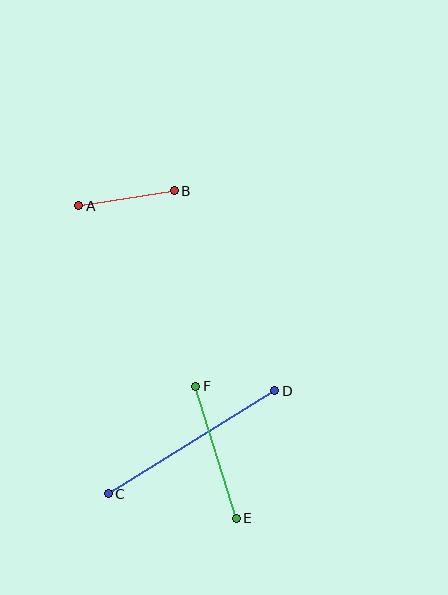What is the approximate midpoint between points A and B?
The midpoint is at approximately (126, 198) pixels.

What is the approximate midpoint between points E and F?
The midpoint is at approximately (216, 452) pixels.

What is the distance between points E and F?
The distance is approximately 138 pixels.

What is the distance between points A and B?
The distance is approximately 97 pixels.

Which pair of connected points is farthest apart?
Points C and D are farthest apart.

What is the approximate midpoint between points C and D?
The midpoint is at approximately (191, 442) pixels.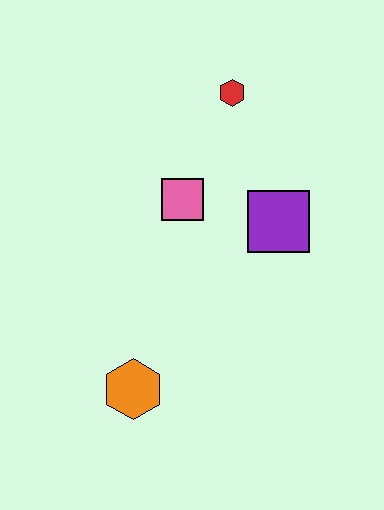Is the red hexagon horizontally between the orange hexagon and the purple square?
Yes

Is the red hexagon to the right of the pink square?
Yes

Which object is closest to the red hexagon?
The pink square is closest to the red hexagon.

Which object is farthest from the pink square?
The orange hexagon is farthest from the pink square.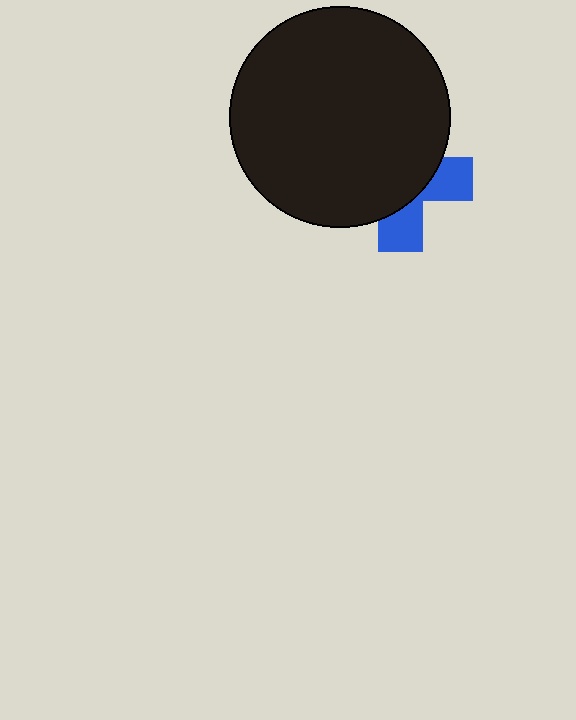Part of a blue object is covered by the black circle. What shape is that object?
It is a cross.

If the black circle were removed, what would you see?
You would see the complete blue cross.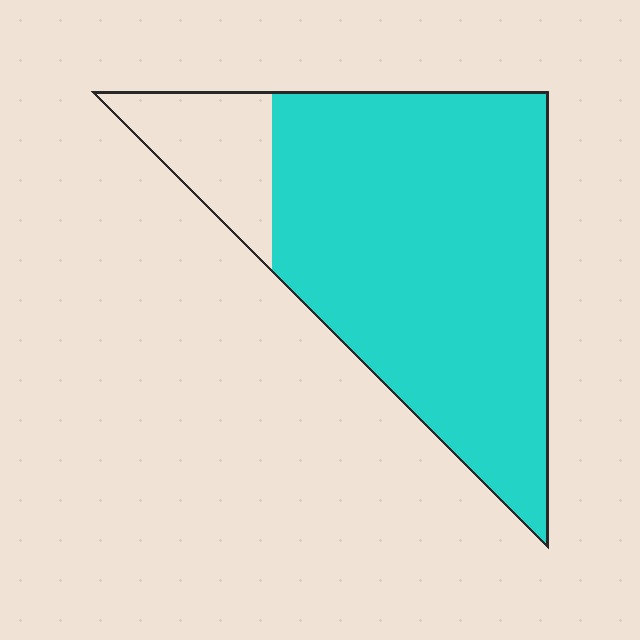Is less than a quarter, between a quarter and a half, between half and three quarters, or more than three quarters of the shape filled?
More than three quarters.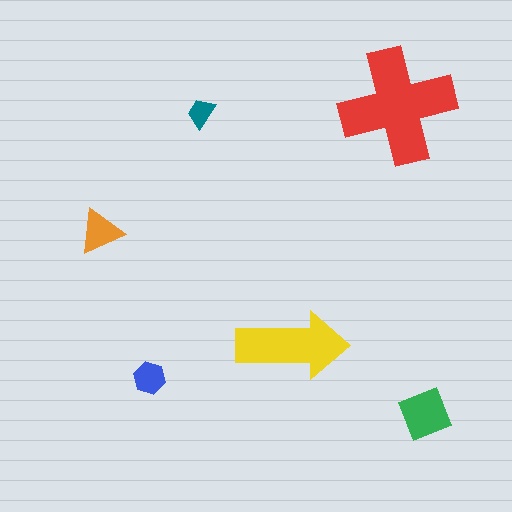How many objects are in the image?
There are 6 objects in the image.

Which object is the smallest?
The teal trapezoid.